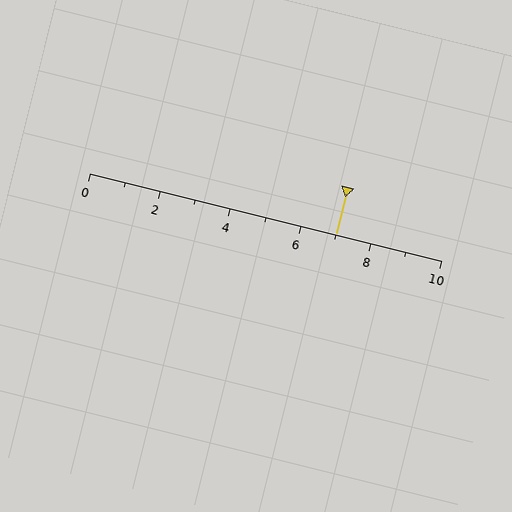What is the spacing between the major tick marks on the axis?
The major ticks are spaced 2 apart.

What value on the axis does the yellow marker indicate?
The marker indicates approximately 7.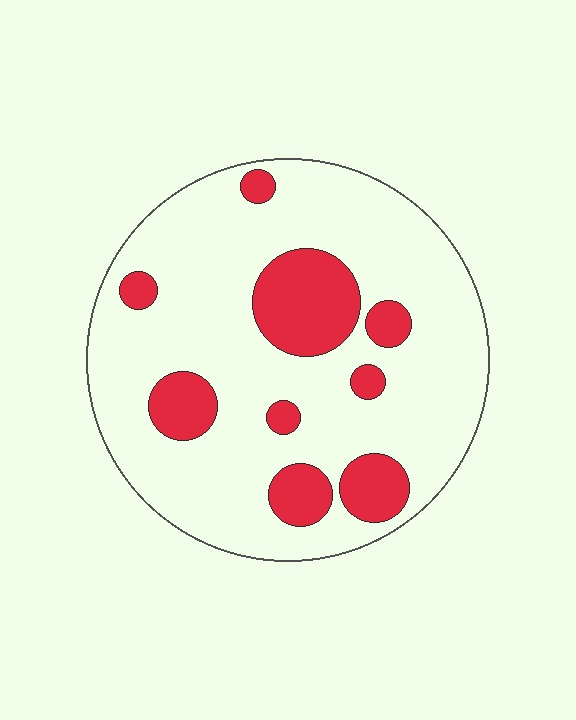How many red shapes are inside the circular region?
9.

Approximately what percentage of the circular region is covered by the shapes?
Approximately 20%.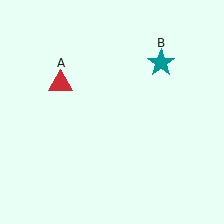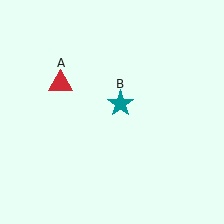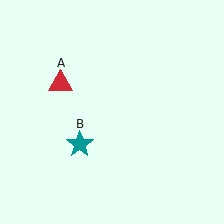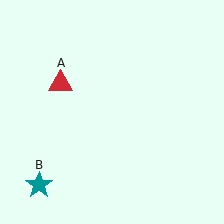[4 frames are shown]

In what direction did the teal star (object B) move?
The teal star (object B) moved down and to the left.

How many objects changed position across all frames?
1 object changed position: teal star (object B).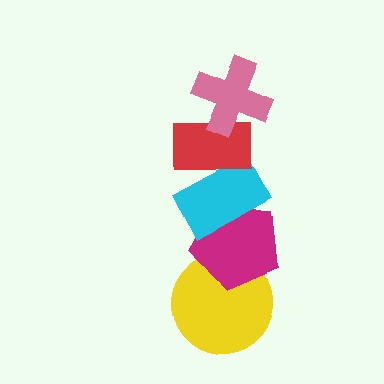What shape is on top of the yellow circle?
The magenta pentagon is on top of the yellow circle.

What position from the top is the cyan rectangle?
The cyan rectangle is 3rd from the top.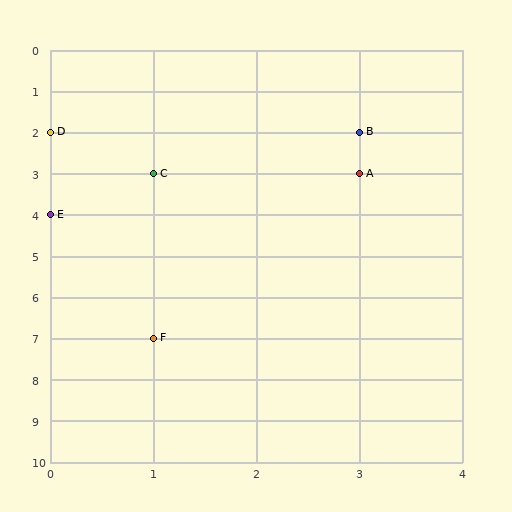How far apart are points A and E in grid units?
Points A and E are 3 columns and 1 row apart (about 3.2 grid units diagonally).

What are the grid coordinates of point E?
Point E is at grid coordinates (0, 4).